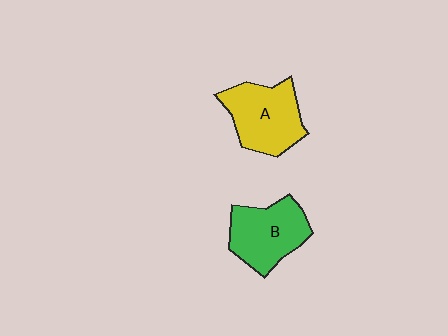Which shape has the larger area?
Shape A (yellow).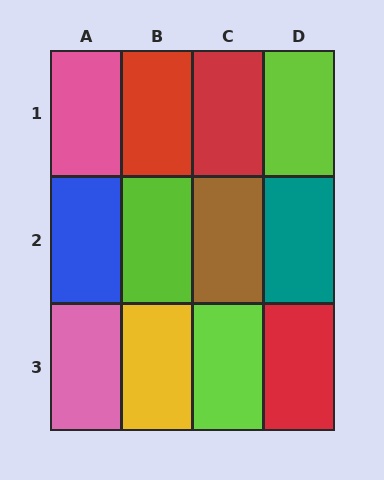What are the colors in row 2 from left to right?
Blue, lime, brown, teal.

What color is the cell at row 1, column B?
Red.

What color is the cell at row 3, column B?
Yellow.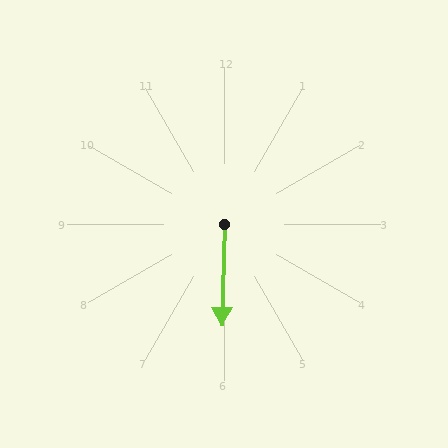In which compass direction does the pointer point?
South.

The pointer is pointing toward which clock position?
Roughly 6 o'clock.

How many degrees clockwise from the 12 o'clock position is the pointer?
Approximately 181 degrees.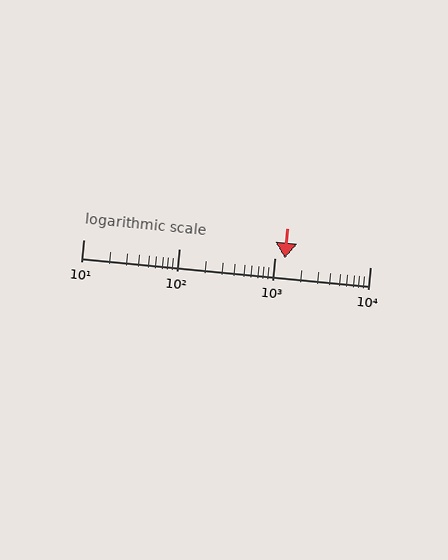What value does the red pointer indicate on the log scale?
The pointer indicates approximately 1300.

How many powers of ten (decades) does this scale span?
The scale spans 3 decades, from 10 to 10000.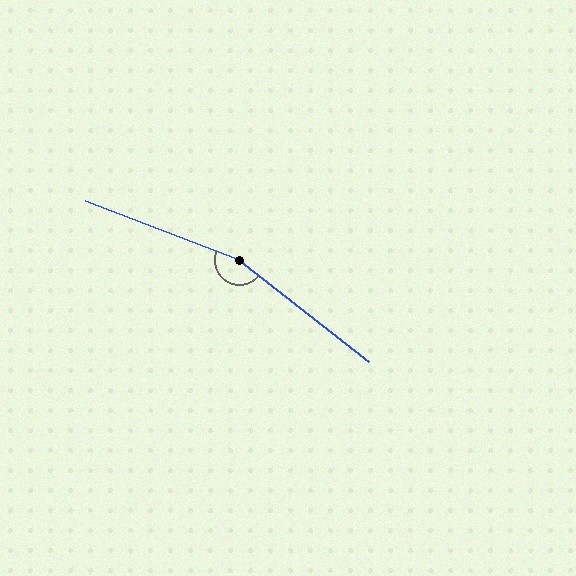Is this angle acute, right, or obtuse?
It is obtuse.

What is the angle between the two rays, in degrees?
Approximately 163 degrees.